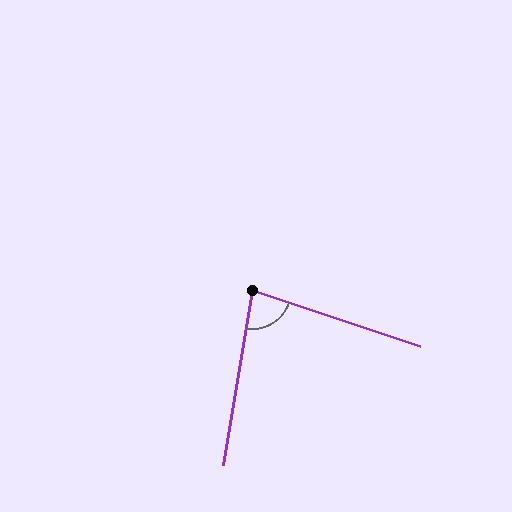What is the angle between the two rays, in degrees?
Approximately 81 degrees.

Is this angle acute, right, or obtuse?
It is acute.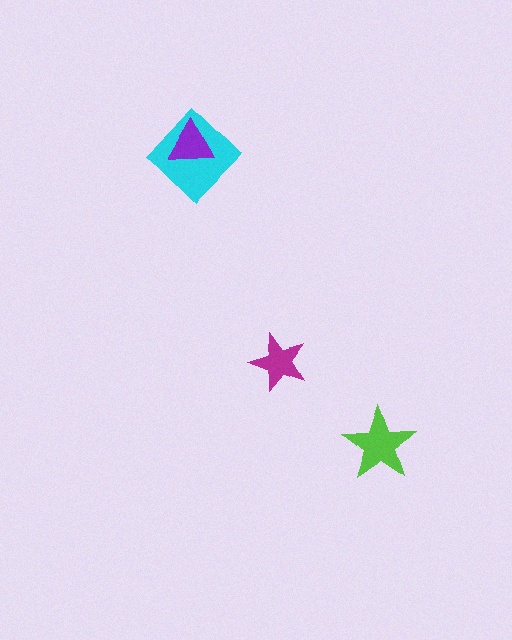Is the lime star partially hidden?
No, no other shape covers it.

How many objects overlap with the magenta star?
0 objects overlap with the magenta star.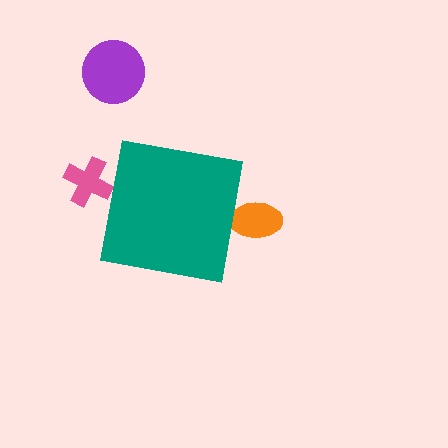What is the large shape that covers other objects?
A teal square.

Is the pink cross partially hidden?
Yes, the pink cross is partially hidden behind the teal square.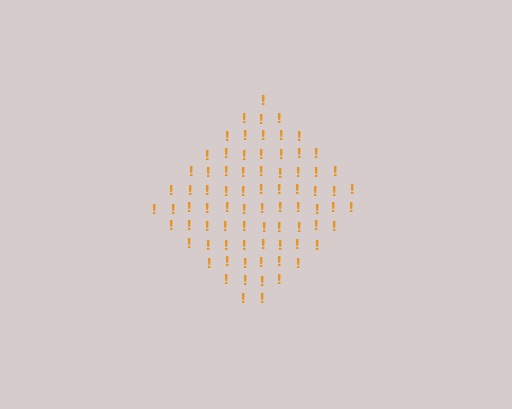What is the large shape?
The large shape is a diamond.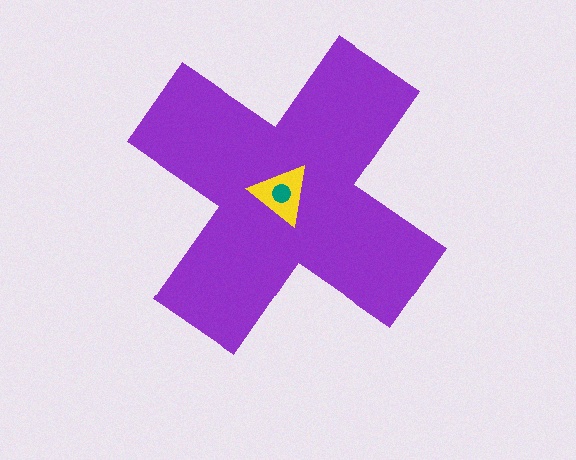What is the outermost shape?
The purple cross.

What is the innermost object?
The teal circle.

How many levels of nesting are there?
3.